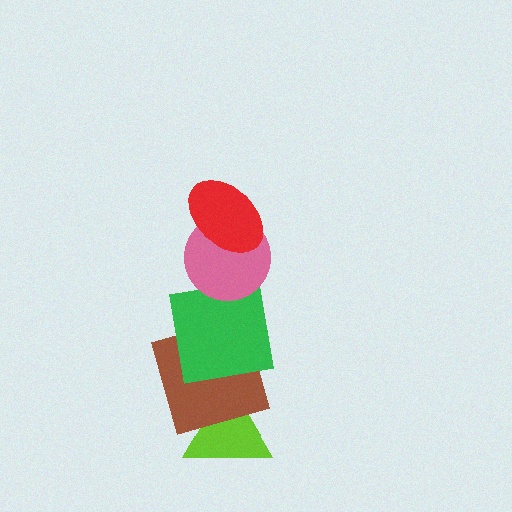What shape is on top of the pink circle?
The red ellipse is on top of the pink circle.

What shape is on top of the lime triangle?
The brown square is on top of the lime triangle.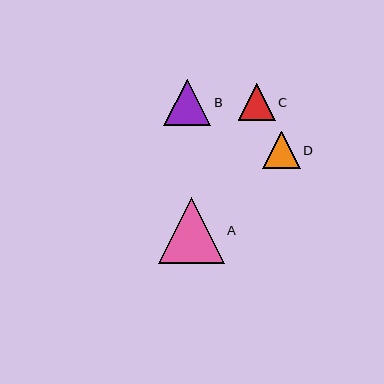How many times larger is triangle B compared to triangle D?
Triangle B is approximately 1.2 times the size of triangle D.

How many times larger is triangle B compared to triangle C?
Triangle B is approximately 1.3 times the size of triangle C.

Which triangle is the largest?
Triangle A is the largest with a size of approximately 66 pixels.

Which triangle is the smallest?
Triangle C is the smallest with a size of approximately 37 pixels.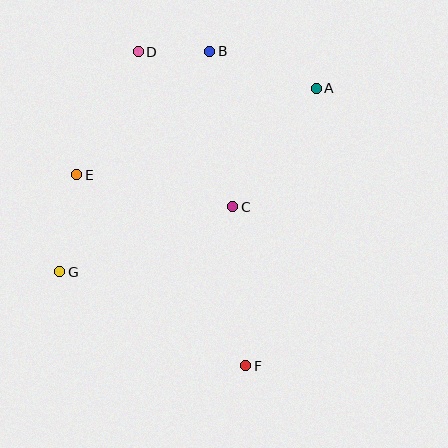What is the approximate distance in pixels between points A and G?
The distance between A and G is approximately 315 pixels.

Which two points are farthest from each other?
Points D and F are farthest from each other.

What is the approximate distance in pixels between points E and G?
The distance between E and G is approximately 98 pixels.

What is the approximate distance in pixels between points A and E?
The distance between A and E is approximately 254 pixels.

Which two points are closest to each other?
Points B and D are closest to each other.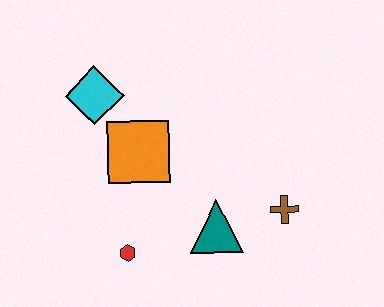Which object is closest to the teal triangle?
The brown cross is closest to the teal triangle.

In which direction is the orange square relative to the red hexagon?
The orange square is above the red hexagon.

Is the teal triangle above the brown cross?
No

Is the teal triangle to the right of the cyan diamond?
Yes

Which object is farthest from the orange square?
The brown cross is farthest from the orange square.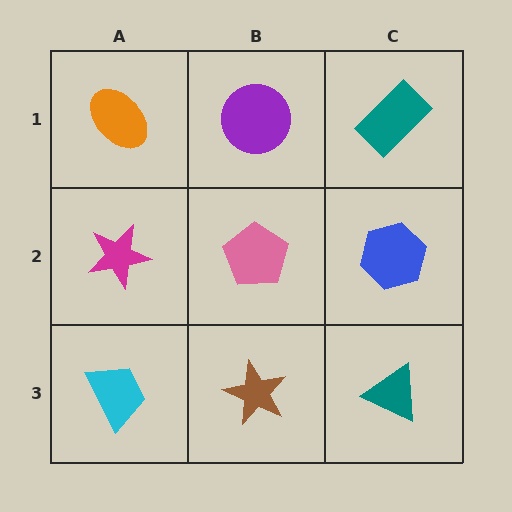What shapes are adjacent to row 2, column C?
A teal rectangle (row 1, column C), a teal triangle (row 3, column C), a pink pentagon (row 2, column B).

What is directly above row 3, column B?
A pink pentagon.